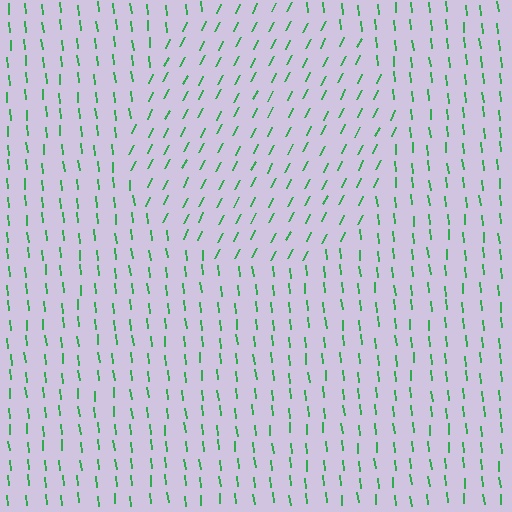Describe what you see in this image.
The image is filled with small green line segments. A circle region in the image has lines oriented differently from the surrounding lines, creating a visible texture boundary.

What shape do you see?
I see a circle.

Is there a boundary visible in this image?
Yes, there is a texture boundary formed by a change in line orientation.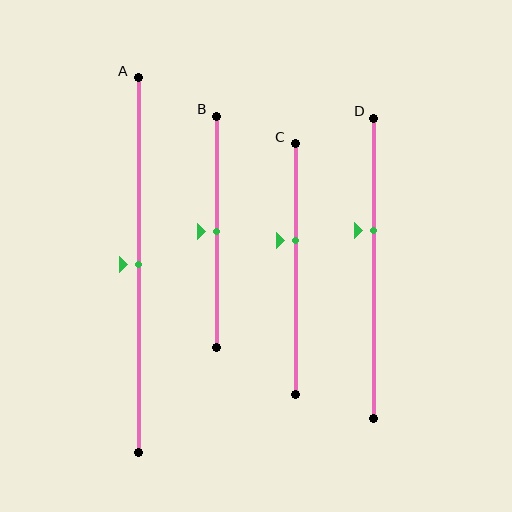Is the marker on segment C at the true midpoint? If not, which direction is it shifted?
No, the marker on segment C is shifted upward by about 12% of the segment length.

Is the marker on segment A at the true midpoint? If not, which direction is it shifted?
Yes, the marker on segment A is at the true midpoint.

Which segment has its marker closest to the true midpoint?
Segment A has its marker closest to the true midpoint.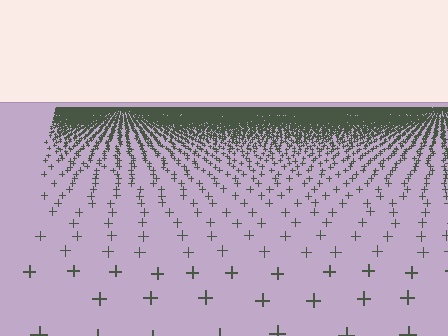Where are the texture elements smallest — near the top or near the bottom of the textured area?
Near the top.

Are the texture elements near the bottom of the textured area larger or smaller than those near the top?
Larger. Near the bottom, elements are closer to the viewer and appear at a bigger on-screen size.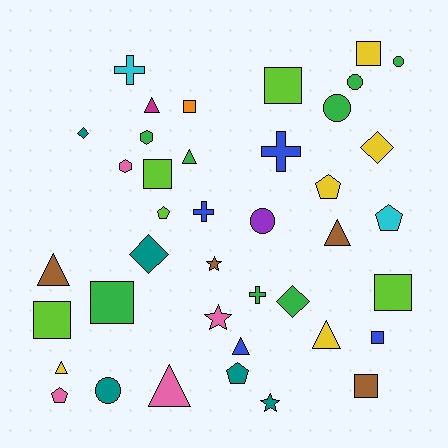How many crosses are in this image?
There are 4 crosses.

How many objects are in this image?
There are 40 objects.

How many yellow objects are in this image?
There are 5 yellow objects.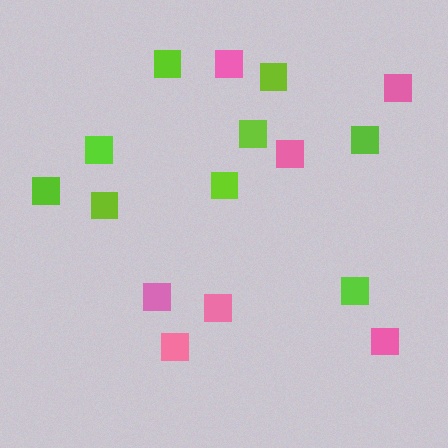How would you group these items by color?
There are 2 groups: one group of pink squares (7) and one group of lime squares (9).